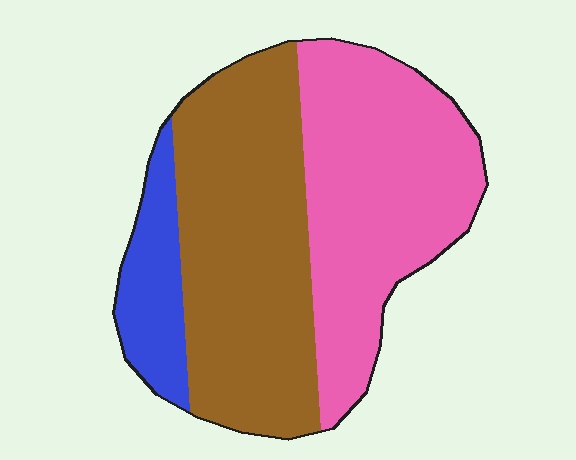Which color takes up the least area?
Blue, at roughly 15%.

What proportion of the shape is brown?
Brown covers 45% of the shape.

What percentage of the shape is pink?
Pink takes up about two fifths (2/5) of the shape.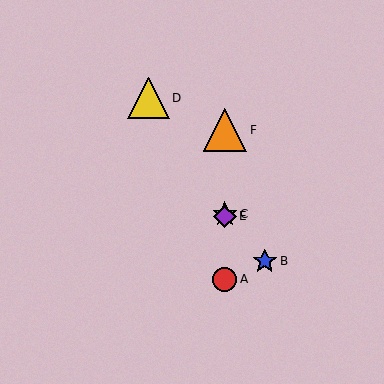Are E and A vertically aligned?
Yes, both are at x≈225.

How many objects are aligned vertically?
4 objects (A, C, E, F) are aligned vertically.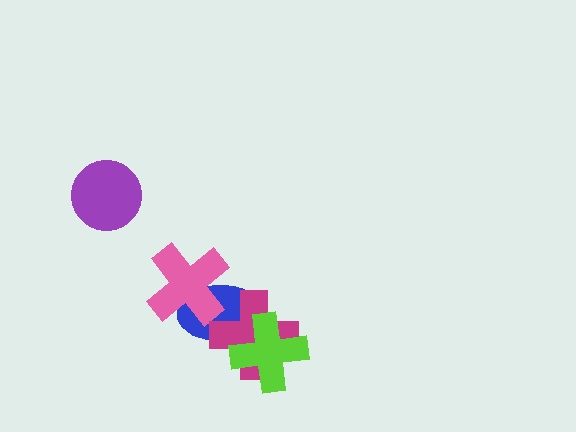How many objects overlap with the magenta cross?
2 objects overlap with the magenta cross.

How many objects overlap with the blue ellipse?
3 objects overlap with the blue ellipse.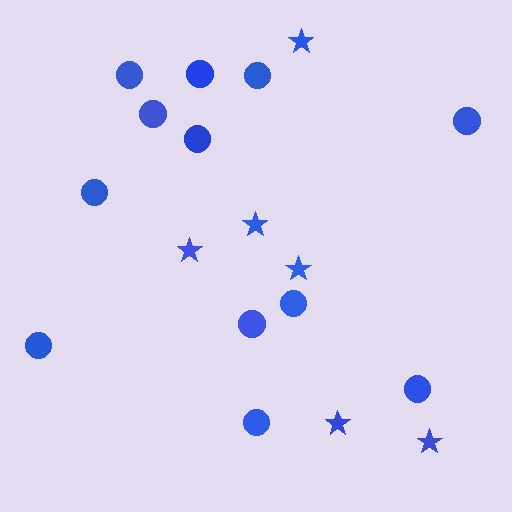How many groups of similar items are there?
There are 2 groups: one group of circles (12) and one group of stars (6).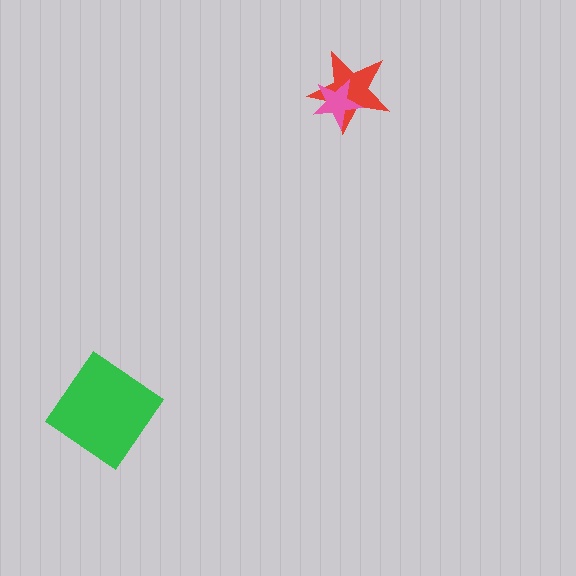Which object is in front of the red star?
The pink star is in front of the red star.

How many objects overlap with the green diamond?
0 objects overlap with the green diamond.